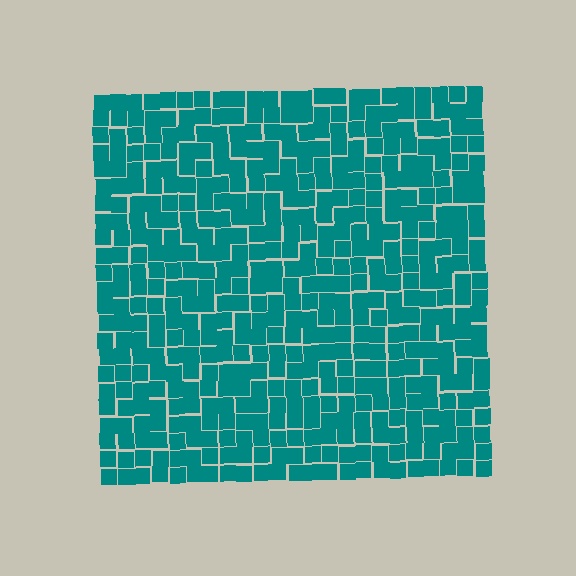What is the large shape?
The large shape is a square.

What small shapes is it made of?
It is made of small squares.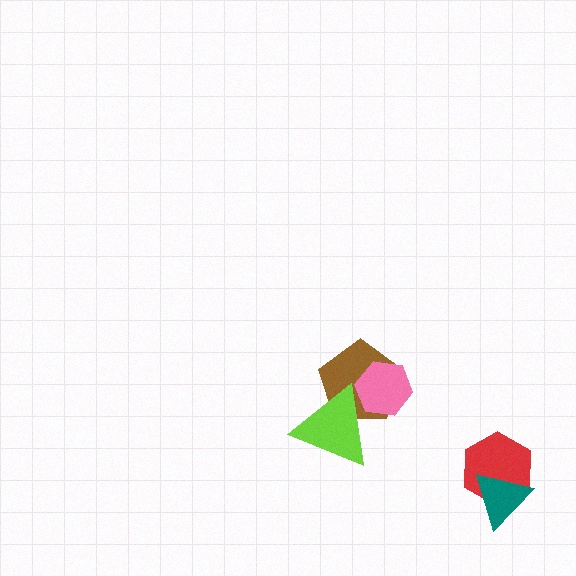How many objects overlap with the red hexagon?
1 object overlaps with the red hexagon.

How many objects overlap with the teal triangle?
1 object overlaps with the teal triangle.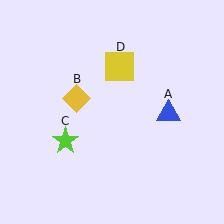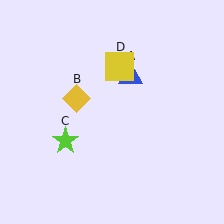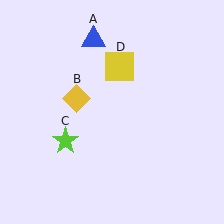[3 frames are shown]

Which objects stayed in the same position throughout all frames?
Yellow diamond (object B) and lime star (object C) and yellow square (object D) remained stationary.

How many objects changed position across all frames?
1 object changed position: blue triangle (object A).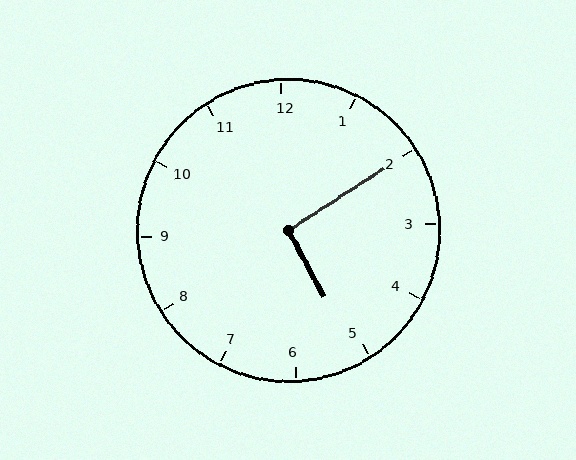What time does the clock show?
5:10.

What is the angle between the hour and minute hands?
Approximately 95 degrees.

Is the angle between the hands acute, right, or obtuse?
It is right.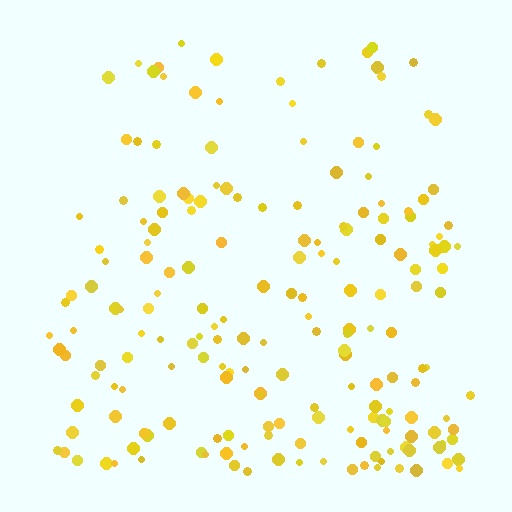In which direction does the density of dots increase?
From top to bottom, with the bottom side densest.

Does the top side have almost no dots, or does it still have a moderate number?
Still a moderate number, just noticeably fewer than the bottom.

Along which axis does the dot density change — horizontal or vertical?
Vertical.